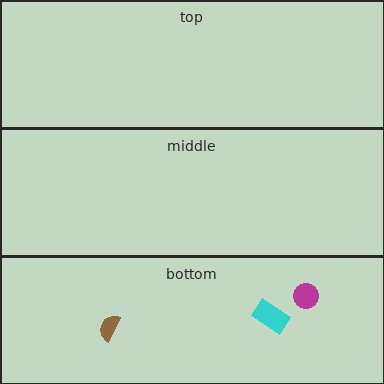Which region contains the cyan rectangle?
The bottom region.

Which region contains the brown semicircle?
The bottom region.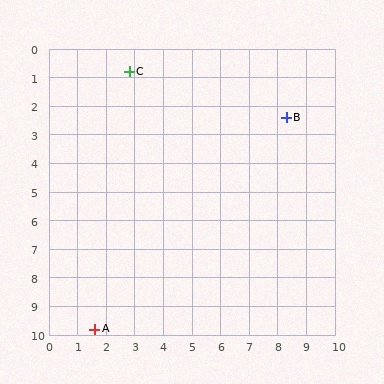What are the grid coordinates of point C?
Point C is at approximately (2.8, 0.8).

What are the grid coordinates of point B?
Point B is at approximately (8.3, 2.4).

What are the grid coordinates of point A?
Point A is at approximately (1.6, 9.8).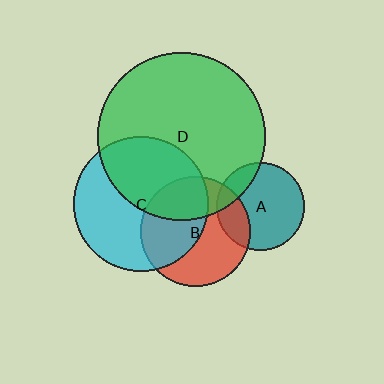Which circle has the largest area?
Circle D (green).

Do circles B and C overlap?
Yes.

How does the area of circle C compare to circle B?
Approximately 1.5 times.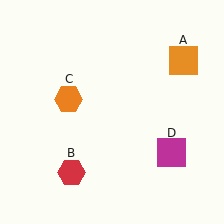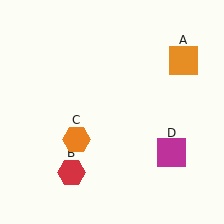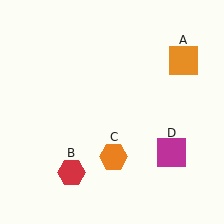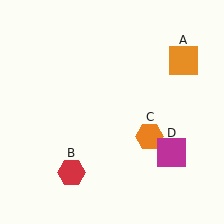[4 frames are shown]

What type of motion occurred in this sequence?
The orange hexagon (object C) rotated counterclockwise around the center of the scene.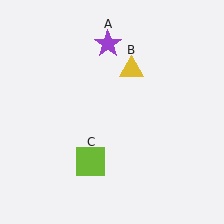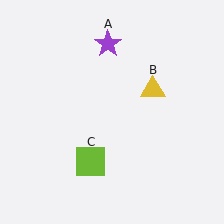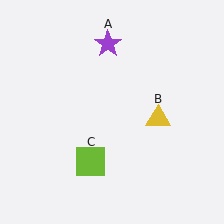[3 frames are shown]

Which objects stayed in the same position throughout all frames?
Purple star (object A) and lime square (object C) remained stationary.